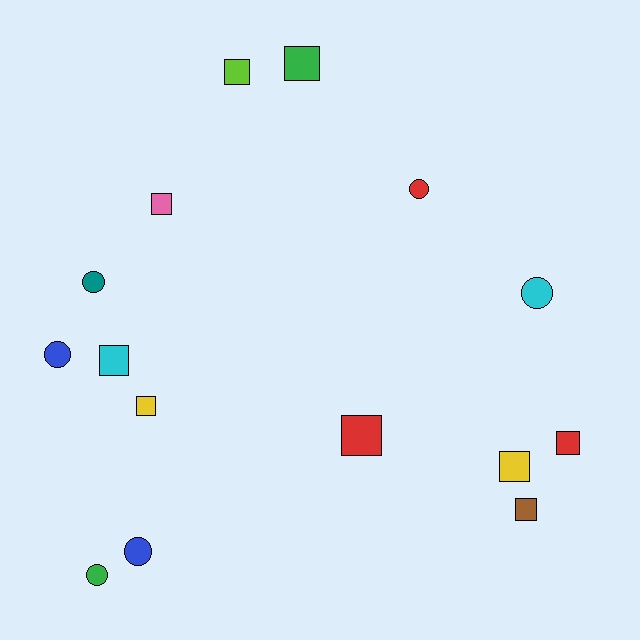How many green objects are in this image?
There are 2 green objects.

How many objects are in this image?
There are 15 objects.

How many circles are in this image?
There are 6 circles.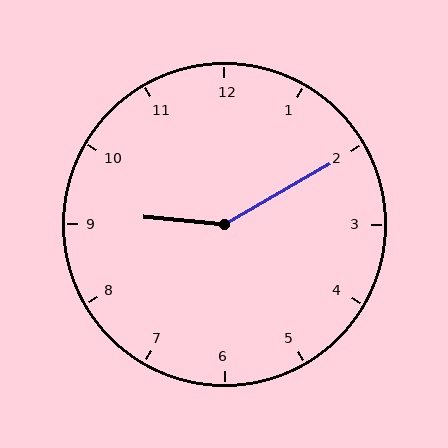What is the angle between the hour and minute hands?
Approximately 145 degrees.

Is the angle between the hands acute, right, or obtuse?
It is obtuse.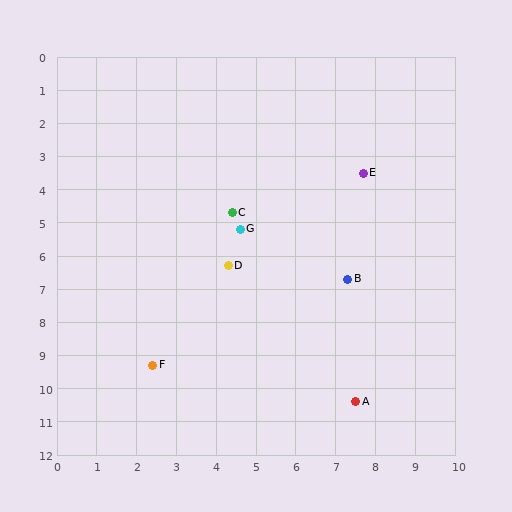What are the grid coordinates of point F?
Point F is at approximately (2.4, 9.3).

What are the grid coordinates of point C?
Point C is at approximately (4.4, 4.7).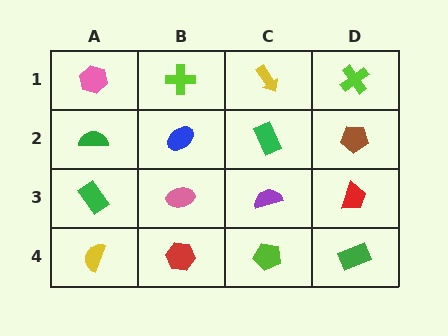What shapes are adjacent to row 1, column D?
A brown pentagon (row 2, column D), a yellow arrow (row 1, column C).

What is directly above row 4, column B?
A pink ellipse.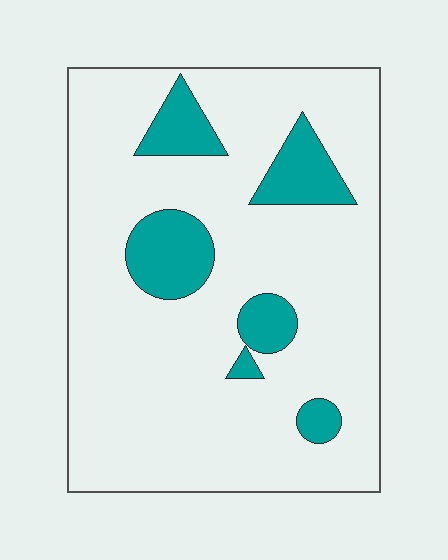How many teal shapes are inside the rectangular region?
6.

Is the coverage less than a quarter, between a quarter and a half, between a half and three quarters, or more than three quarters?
Less than a quarter.